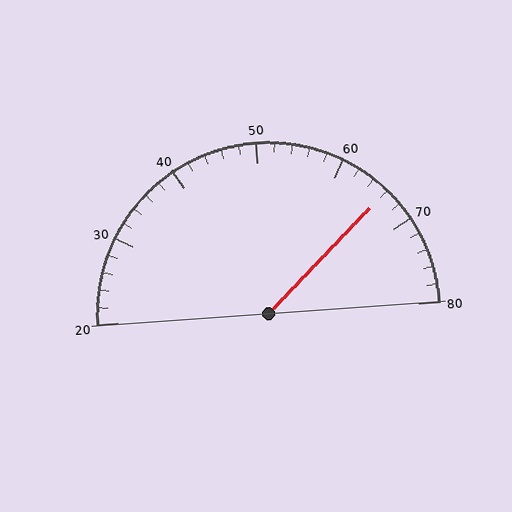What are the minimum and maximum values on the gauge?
The gauge ranges from 20 to 80.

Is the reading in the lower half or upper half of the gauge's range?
The reading is in the upper half of the range (20 to 80).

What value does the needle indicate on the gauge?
The needle indicates approximately 66.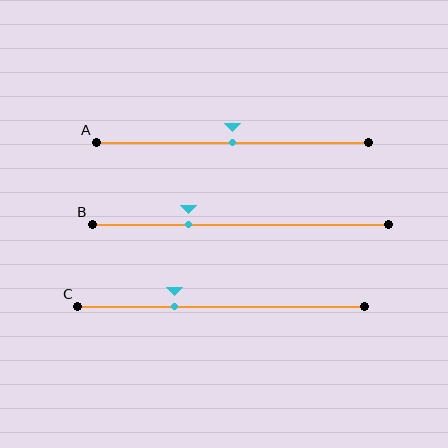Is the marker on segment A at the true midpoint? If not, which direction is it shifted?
Yes, the marker on segment A is at the true midpoint.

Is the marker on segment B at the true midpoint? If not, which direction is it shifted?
No, the marker on segment B is shifted to the left by about 17% of the segment length.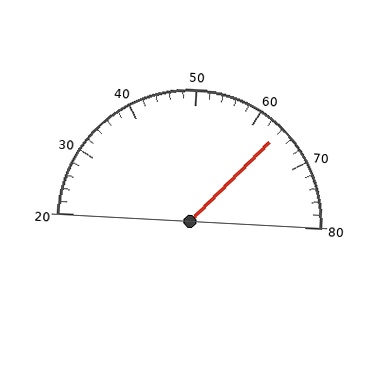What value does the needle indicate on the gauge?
The needle indicates approximately 64.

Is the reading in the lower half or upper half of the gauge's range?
The reading is in the upper half of the range (20 to 80).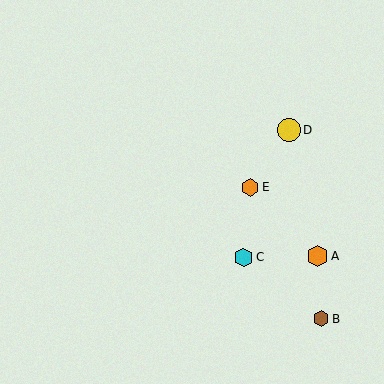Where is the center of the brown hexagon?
The center of the brown hexagon is at (321, 318).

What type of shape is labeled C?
Shape C is a cyan hexagon.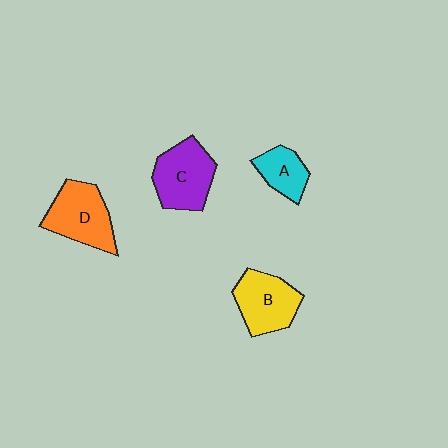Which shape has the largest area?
Shape D (orange).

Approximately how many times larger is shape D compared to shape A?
Approximately 1.7 times.